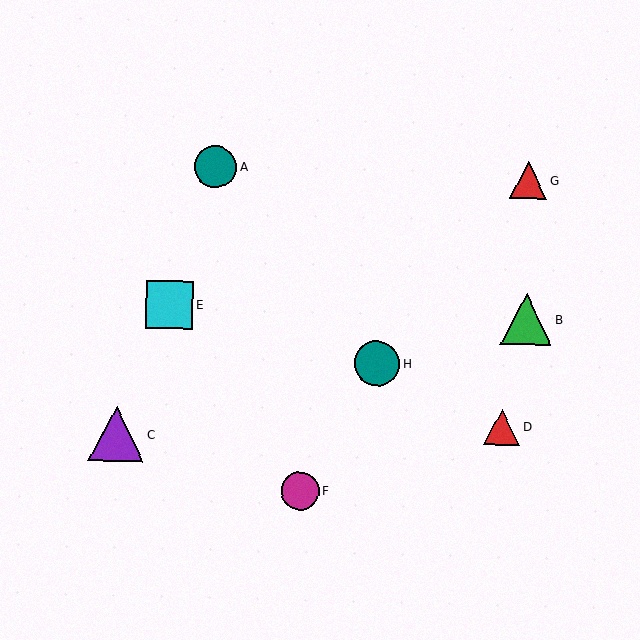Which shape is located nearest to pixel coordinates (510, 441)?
The red triangle (labeled D) at (502, 427) is nearest to that location.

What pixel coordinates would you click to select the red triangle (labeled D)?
Click at (502, 427) to select the red triangle D.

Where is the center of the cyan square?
The center of the cyan square is at (170, 305).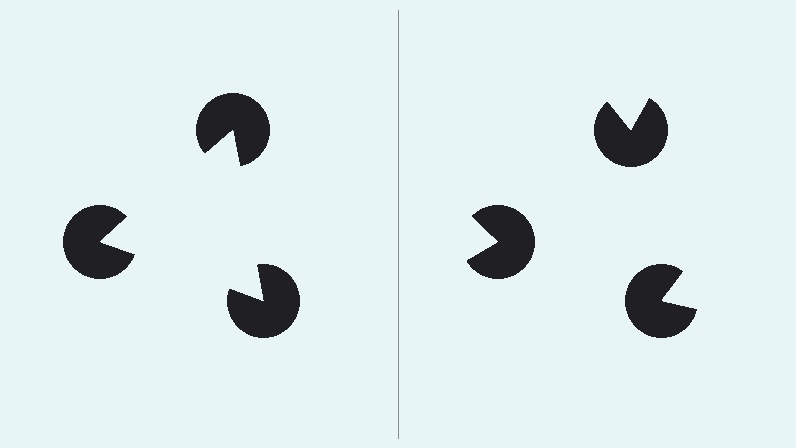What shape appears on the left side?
An illusory triangle.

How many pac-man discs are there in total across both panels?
6 — 3 on each side.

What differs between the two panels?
The pac-man discs are positioned identically on both sides; only the wedge orientations differ. On the left they align to a triangle; on the right they are misaligned.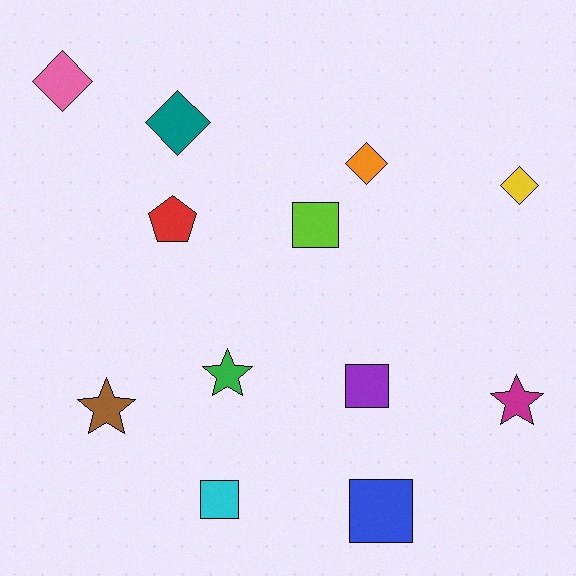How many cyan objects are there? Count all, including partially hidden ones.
There is 1 cyan object.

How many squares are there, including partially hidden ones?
There are 4 squares.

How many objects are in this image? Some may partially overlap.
There are 12 objects.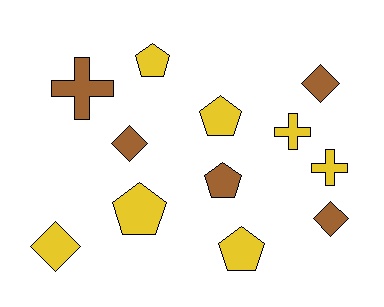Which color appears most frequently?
Yellow, with 7 objects.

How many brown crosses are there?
There is 1 brown cross.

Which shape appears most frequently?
Pentagon, with 5 objects.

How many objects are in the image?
There are 12 objects.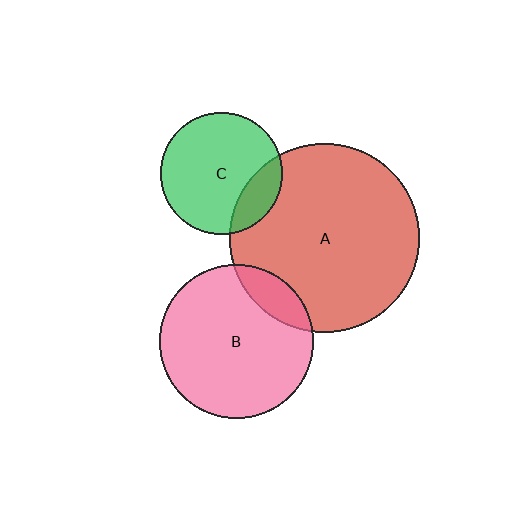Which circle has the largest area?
Circle A (red).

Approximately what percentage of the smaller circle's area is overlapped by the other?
Approximately 20%.